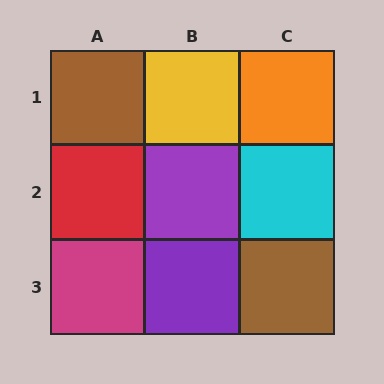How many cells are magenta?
1 cell is magenta.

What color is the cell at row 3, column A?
Magenta.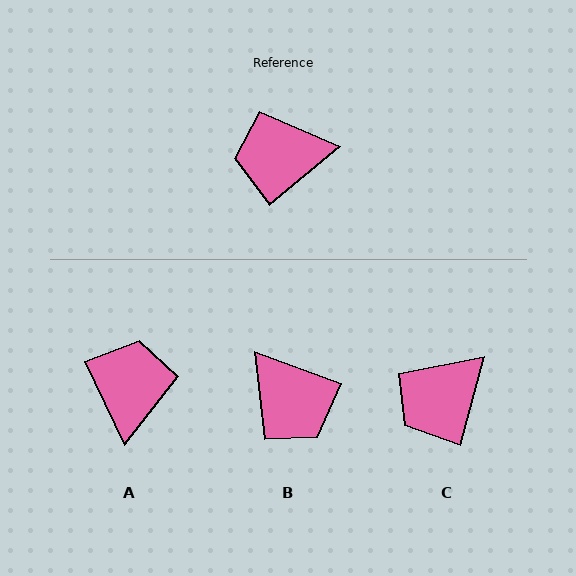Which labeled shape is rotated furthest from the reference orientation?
B, about 120 degrees away.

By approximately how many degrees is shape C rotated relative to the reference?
Approximately 35 degrees counter-clockwise.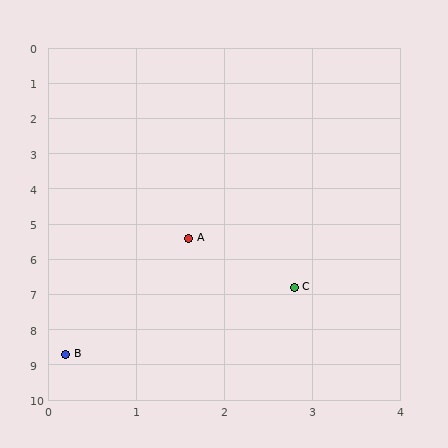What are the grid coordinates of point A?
Point A is at approximately (1.6, 5.4).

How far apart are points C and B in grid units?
Points C and B are about 3.2 grid units apart.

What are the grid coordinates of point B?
Point B is at approximately (0.2, 8.7).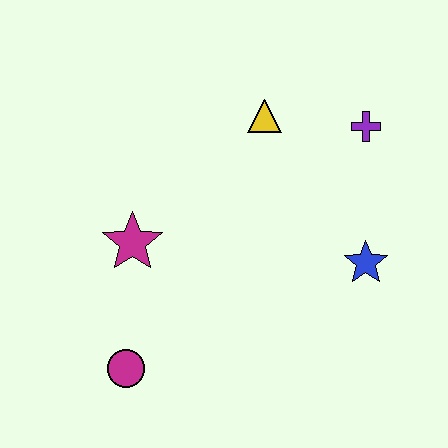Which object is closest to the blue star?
The purple cross is closest to the blue star.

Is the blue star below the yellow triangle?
Yes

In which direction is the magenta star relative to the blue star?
The magenta star is to the left of the blue star.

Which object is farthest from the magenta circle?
The purple cross is farthest from the magenta circle.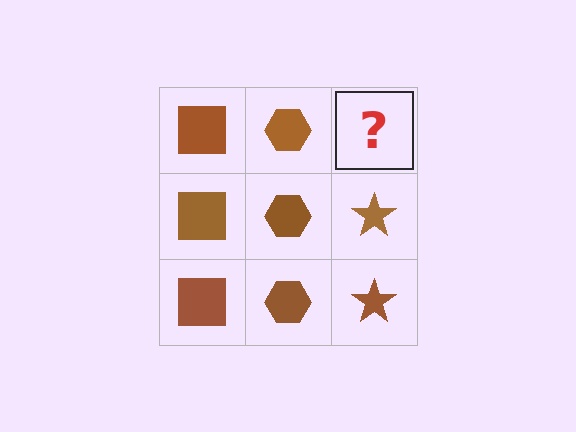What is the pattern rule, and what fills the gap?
The rule is that each column has a consistent shape. The gap should be filled with a brown star.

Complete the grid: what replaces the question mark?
The question mark should be replaced with a brown star.